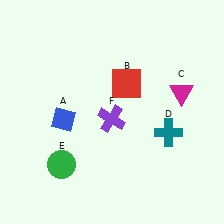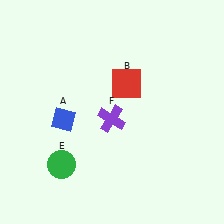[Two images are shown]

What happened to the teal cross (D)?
The teal cross (D) was removed in Image 2. It was in the bottom-right area of Image 1.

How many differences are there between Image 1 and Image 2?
There are 2 differences between the two images.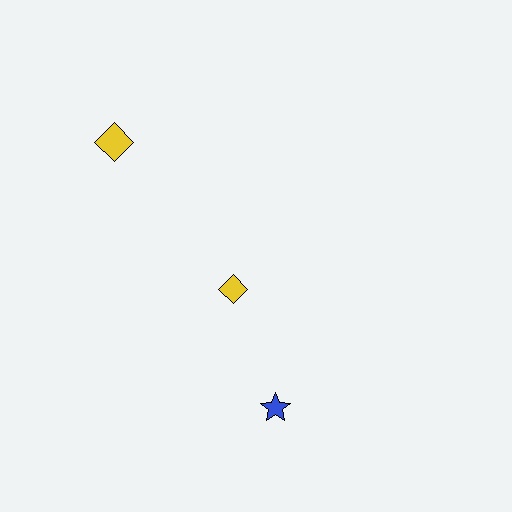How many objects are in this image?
There are 3 objects.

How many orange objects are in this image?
There are no orange objects.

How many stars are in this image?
There is 1 star.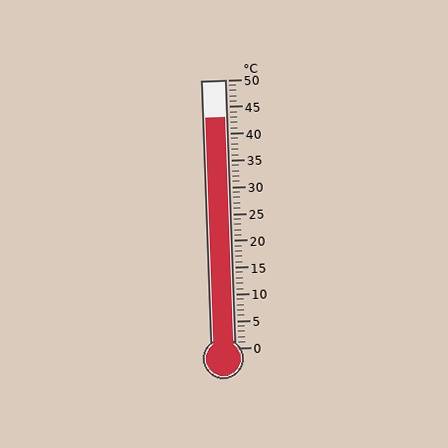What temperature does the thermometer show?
The thermometer shows approximately 43°C.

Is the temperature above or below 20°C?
The temperature is above 20°C.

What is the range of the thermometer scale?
The thermometer scale ranges from 0°C to 50°C.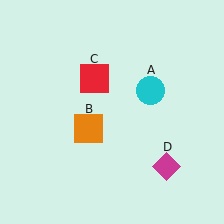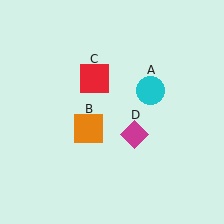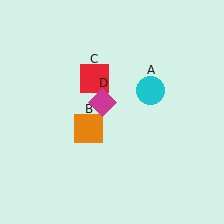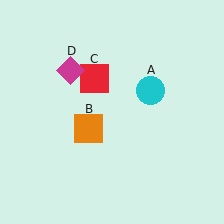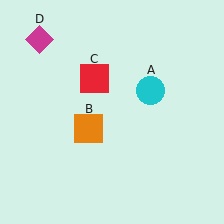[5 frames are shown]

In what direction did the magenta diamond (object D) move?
The magenta diamond (object D) moved up and to the left.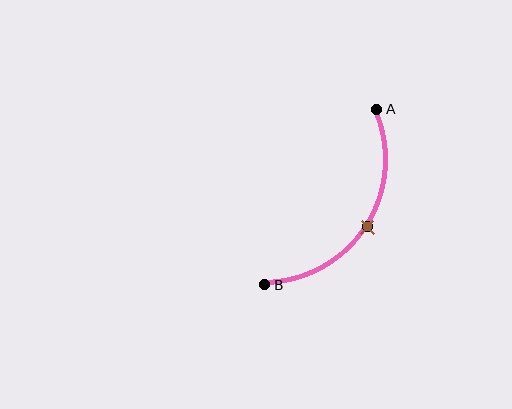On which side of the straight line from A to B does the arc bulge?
The arc bulges to the right of the straight line connecting A and B.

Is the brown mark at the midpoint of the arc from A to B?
Yes. The brown mark lies on the arc at equal arc-length from both A and B — it is the arc midpoint.